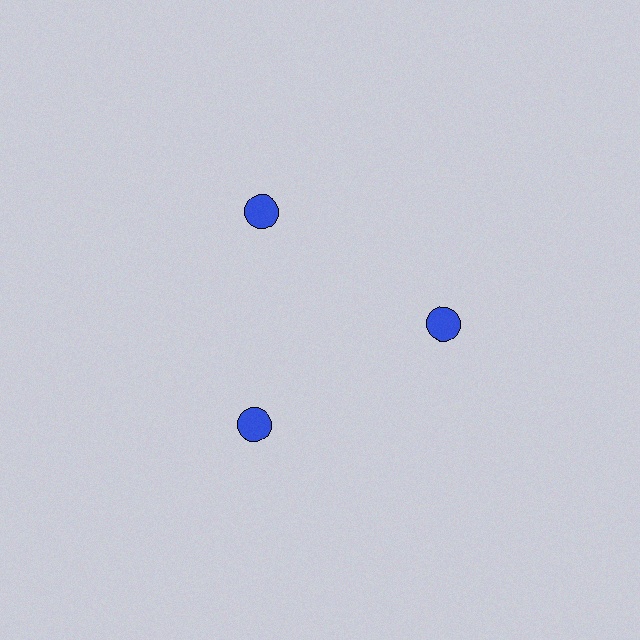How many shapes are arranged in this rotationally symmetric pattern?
There are 3 shapes, arranged in 3 groups of 1.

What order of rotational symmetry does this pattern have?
This pattern has 3-fold rotational symmetry.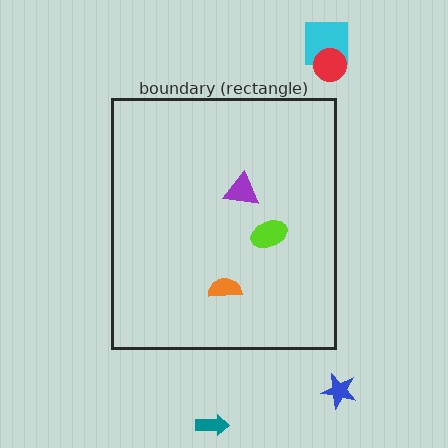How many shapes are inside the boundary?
3 inside, 4 outside.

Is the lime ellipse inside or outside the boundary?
Inside.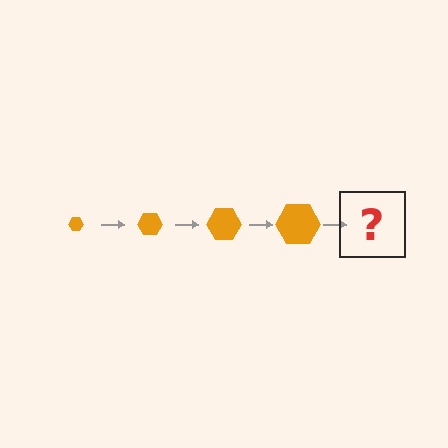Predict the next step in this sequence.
The next step is an orange hexagon, larger than the previous one.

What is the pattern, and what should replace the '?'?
The pattern is that the hexagon gets progressively larger each step. The '?' should be an orange hexagon, larger than the previous one.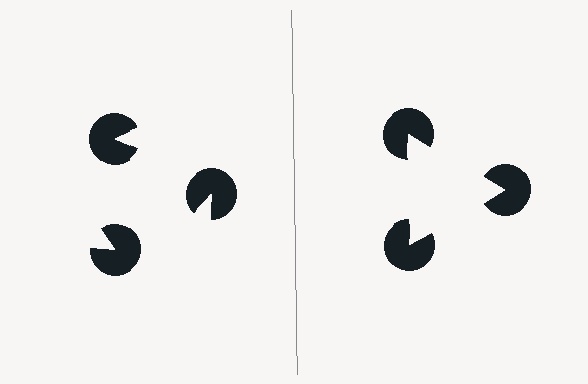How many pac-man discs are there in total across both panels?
6 — 3 on each side.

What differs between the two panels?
The pac-man discs are positioned identically on both sides; only the wedge orientations differ. On the right they align to a triangle; on the left they are misaligned.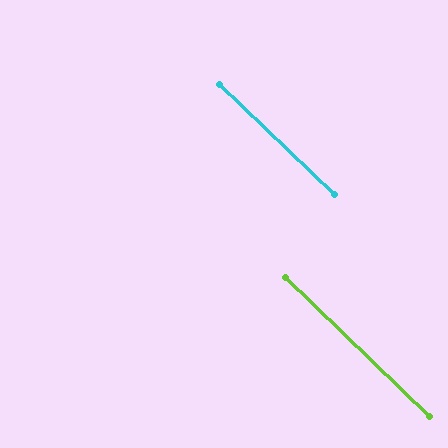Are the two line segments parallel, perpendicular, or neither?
Parallel — their directions differ by only 0.1°.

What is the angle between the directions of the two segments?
Approximately 0 degrees.